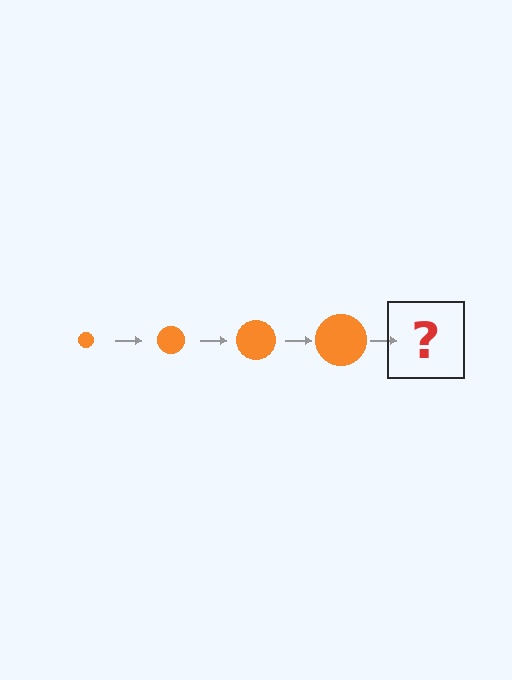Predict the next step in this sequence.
The next step is an orange circle, larger than the previous one.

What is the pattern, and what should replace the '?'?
The pattern is that the circle gets progressively larger each step. The '?' should be an orange circle, larger than the previous one.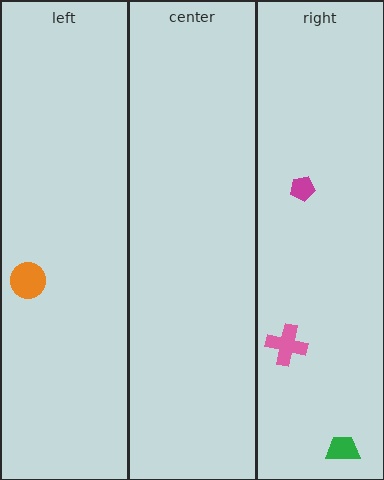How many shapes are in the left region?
1.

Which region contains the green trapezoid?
The right region.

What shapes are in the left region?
The orange circle.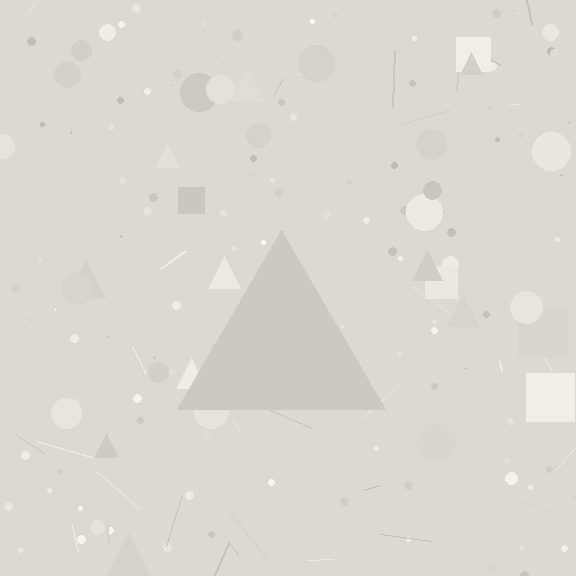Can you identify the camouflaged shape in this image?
The camouflaged shape is a triangle.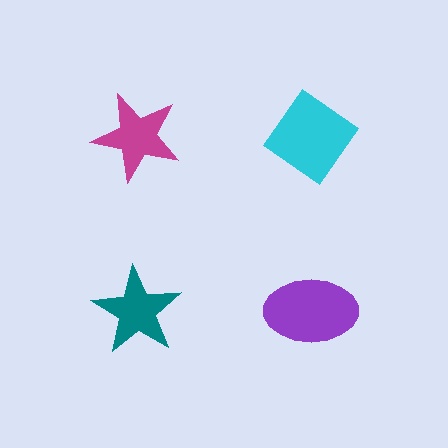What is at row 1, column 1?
A magenta star.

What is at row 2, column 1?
A teal star.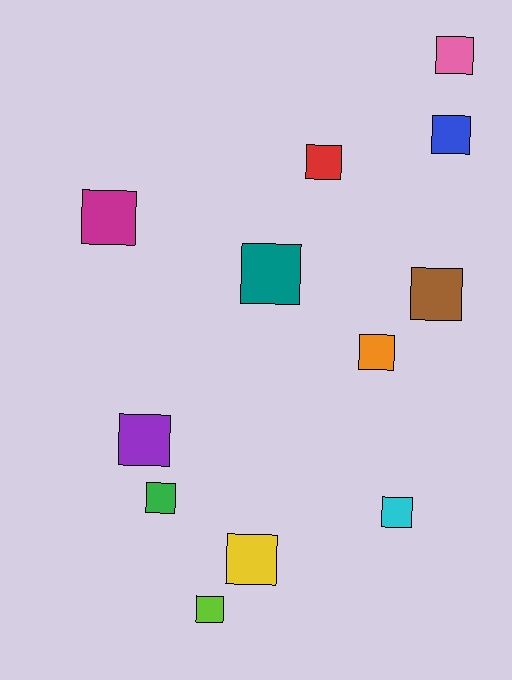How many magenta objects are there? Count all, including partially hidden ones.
There is 1 magenta object.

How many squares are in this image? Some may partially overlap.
There are 12 squares.